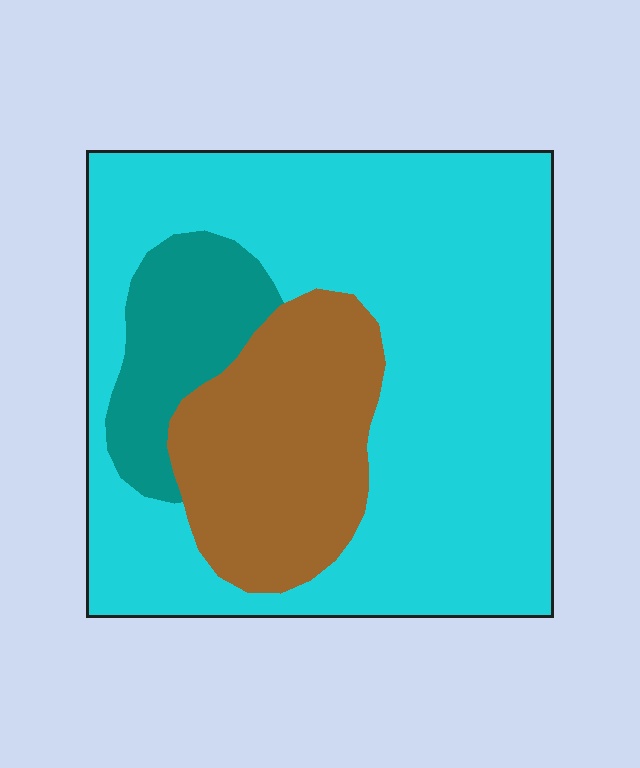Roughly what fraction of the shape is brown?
Brown covers 21% of the shape.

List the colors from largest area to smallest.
From largest to smallest: cyan, brown, teal.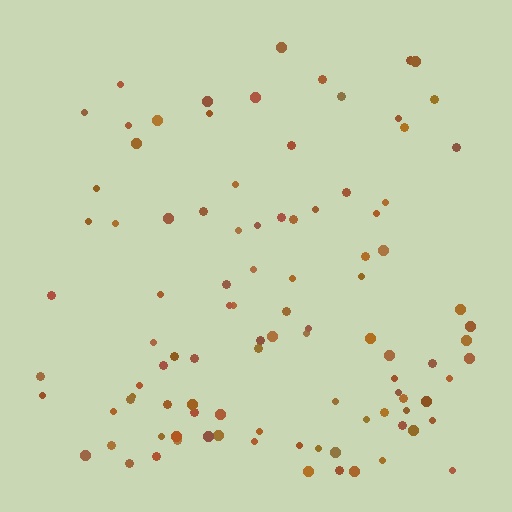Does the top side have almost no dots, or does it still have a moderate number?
Still a moderate number, just noticeably fewer than the bottom.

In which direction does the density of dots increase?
From top to bottom, with the bottom side densest.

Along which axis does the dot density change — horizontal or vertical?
Vertical.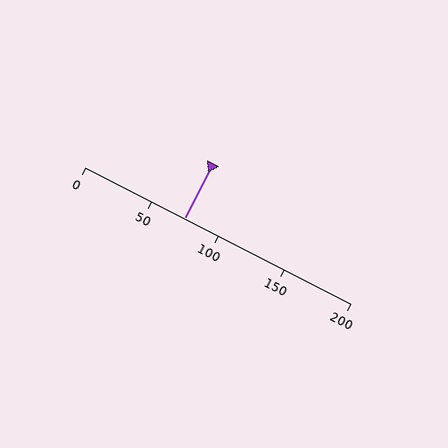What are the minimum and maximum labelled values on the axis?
The axis runs from 0 to 200.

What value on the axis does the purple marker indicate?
The marker indicates approximately 75.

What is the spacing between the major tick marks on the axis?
The major ticks are spaced 50 apart.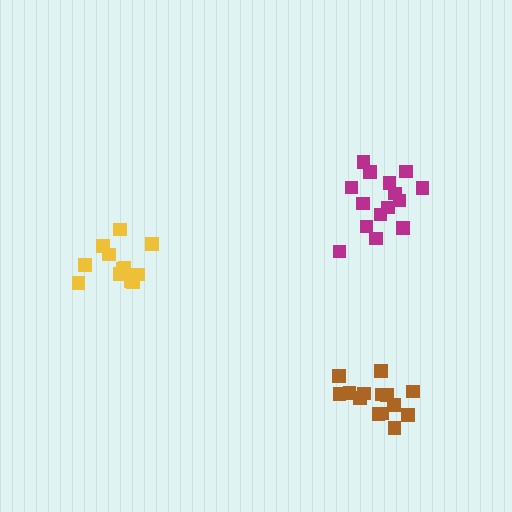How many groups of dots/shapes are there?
There are 3 groups.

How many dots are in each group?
Group 1: 15 dots, Group 2: 14 dots, Group 3: 12 dots (41 total).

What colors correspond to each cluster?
The clusters are colored: magenta, brown, yellow.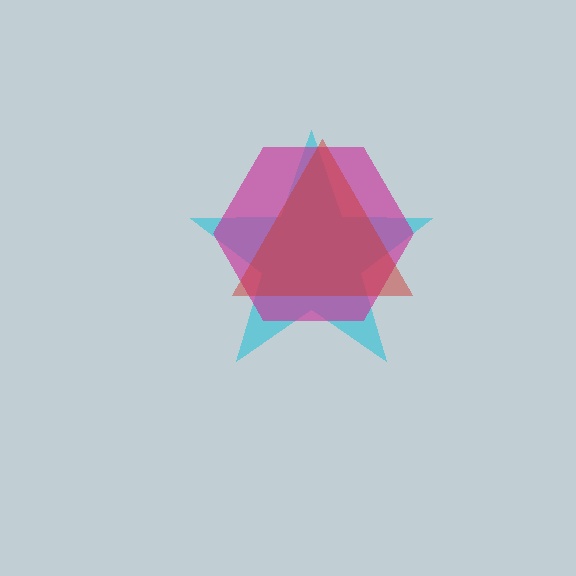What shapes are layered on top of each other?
The layered shapes are: a cyan star, a magenta hexagon, a red triangle.